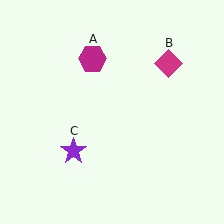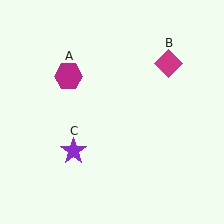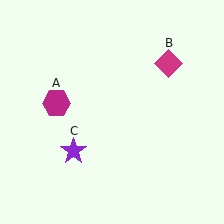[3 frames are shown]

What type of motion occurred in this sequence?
The magenta hexagon (object A) rotated counterclockwise around the center of the scene.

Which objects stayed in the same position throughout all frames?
Magenta diamond (object B) and purple star (object C) remained stationary.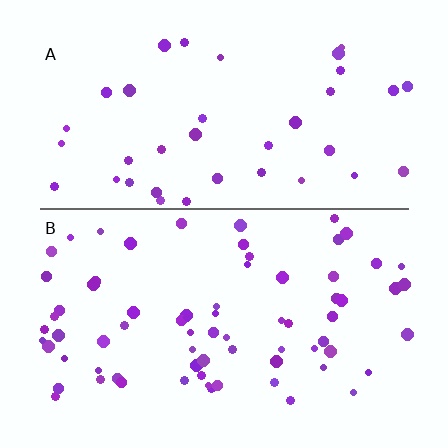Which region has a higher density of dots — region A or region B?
B (the bottom).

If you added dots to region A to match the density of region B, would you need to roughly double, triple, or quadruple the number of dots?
Approximately double.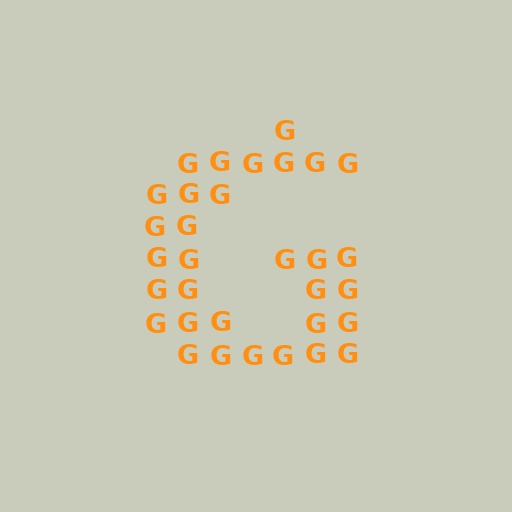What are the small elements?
The small elements are letter G's.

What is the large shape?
The large shape is the letter G.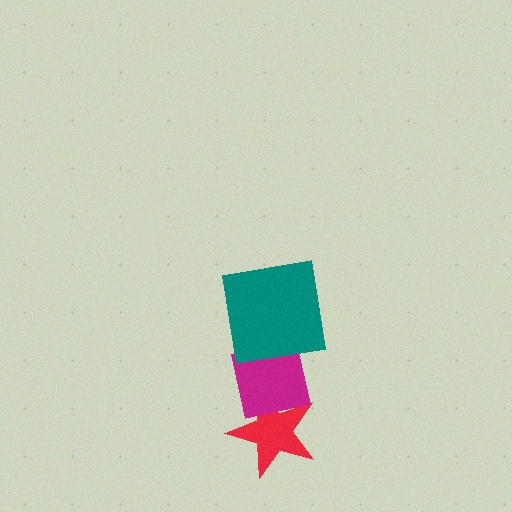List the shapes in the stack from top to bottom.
From top to bottom: the teal square, the magenta square, the red star.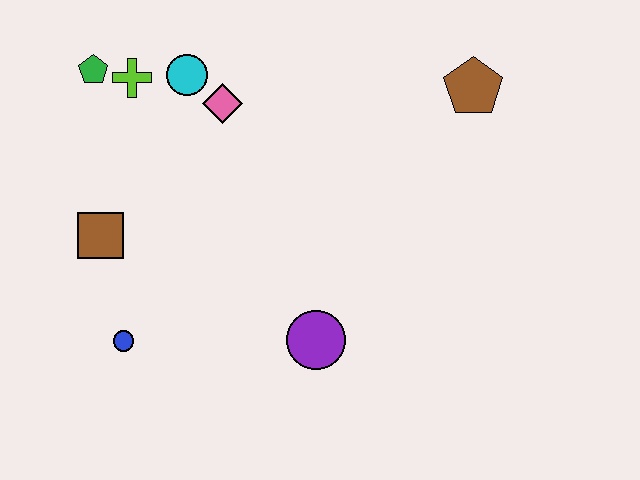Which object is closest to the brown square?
The blue circle is closest to the brown square.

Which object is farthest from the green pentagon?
The brown pentagon is farthest from the green pentagon.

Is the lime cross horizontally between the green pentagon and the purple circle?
Yes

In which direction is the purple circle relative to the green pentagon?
The purple circle is below the green pentagon.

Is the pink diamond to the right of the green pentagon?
Yes